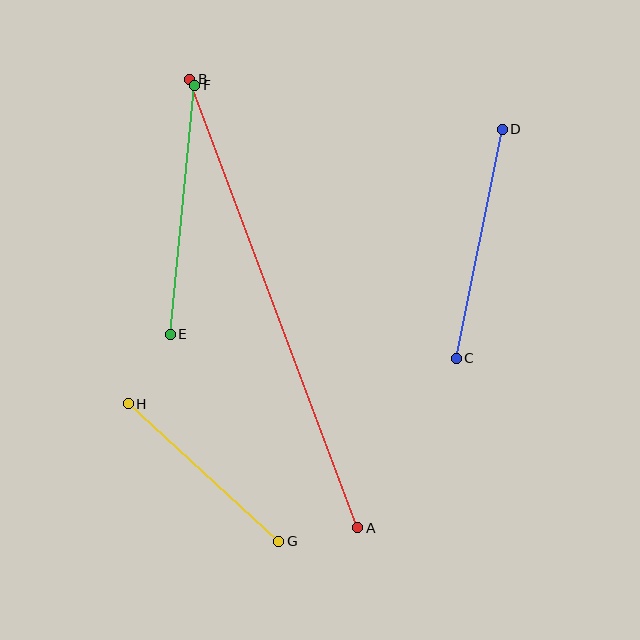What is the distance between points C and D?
The distance is approximately 234 pixels.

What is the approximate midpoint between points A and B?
The midpoint is at approximately (274, 303) pixels.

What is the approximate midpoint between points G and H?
The midpoint is at approximately (203, 473) pixels.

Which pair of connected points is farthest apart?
Points A and B are farthest apart.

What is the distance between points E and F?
The distance is approximately 250 pixels.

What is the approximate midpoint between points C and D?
The midpoint is at approximately (479, 244) pixels.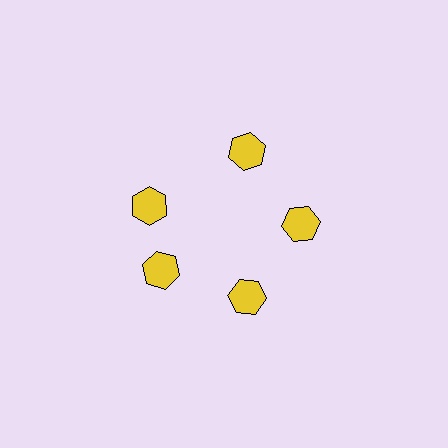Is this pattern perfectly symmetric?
No. The 5 yellow hexagons are arranged in a ring, but one element near the 10 o'clock position is rotated out of alignment along the ring, breaking the 5-fold rotational symmetry.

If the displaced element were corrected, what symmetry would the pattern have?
It would have 5-fold rotational symmetry — the pattern would map onto itself every 72 degrees.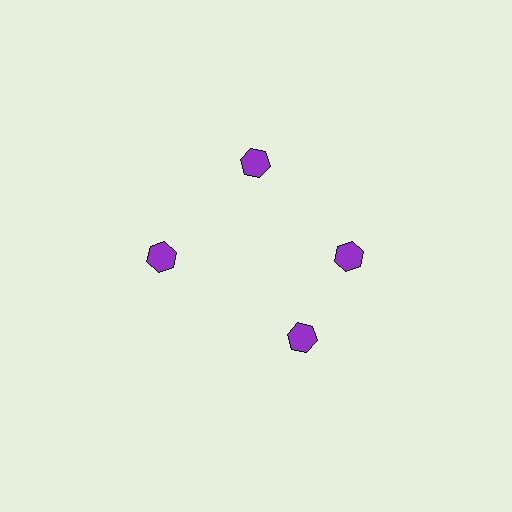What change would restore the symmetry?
The symmetry would be restored by rotating it back into even spacing with its neighbors so that all 4 hexagons sit at equal angles and equal distance from the center.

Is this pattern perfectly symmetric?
No. The 4 purple hexagons are arranged in a ring, but one element near the 6 o'clock position is rotated out of alignment along the ring, breaking the 4-fold rotational symmetry.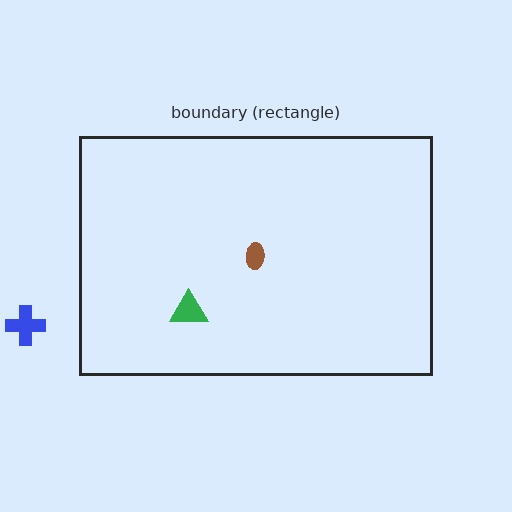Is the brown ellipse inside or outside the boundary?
Inside.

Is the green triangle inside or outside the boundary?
Inside.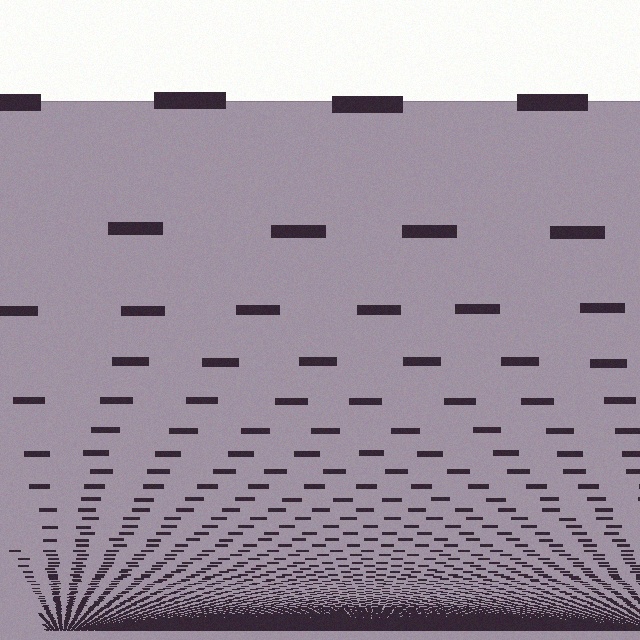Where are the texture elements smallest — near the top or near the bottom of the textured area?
Near the bottom.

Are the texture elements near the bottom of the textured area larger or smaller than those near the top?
Smaller. The gradient is inverted — elements near the bottom are smaller and denser.